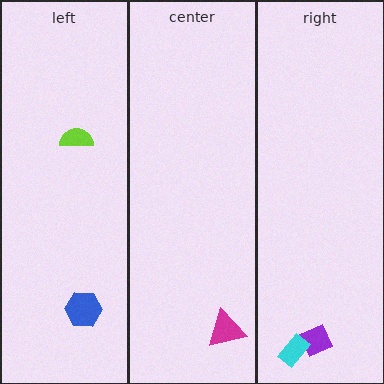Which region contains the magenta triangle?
The center region.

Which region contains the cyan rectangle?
The right region.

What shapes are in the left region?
The blue hexagon, the lime semicircle.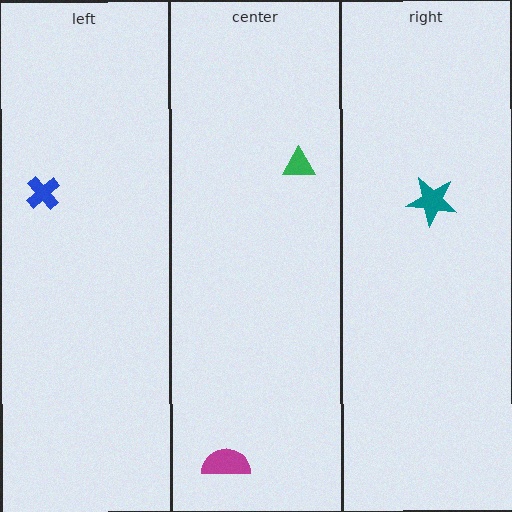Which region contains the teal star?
The right region.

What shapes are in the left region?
The blue cross.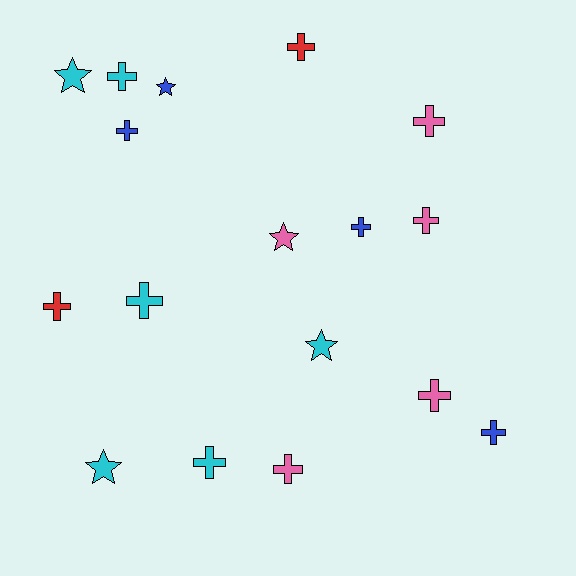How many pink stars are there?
There is 1 pink star.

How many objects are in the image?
There are 17 objects.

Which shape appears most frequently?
Cross, with 12 objects.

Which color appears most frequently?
Cyan, with 6 objects.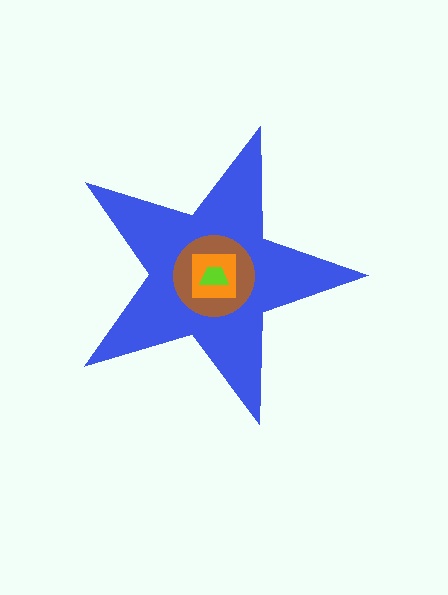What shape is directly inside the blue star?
The brown circle.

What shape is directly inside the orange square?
The lime trapezoid.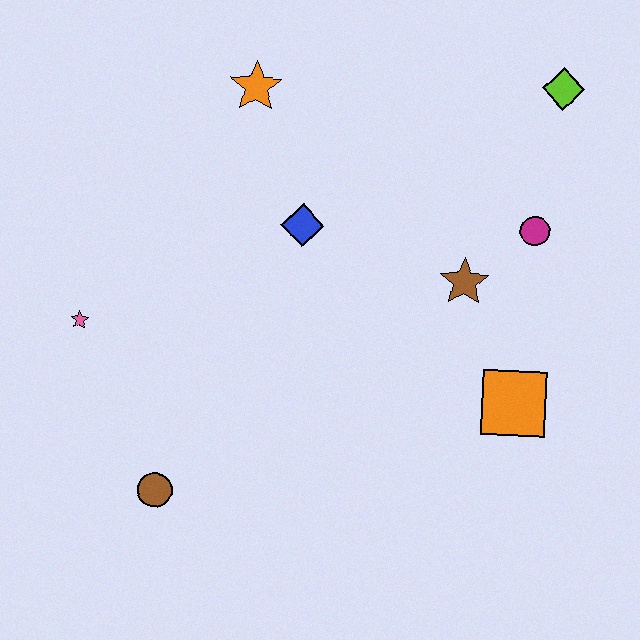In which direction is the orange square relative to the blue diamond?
The orange square is to the right of the blue diamond.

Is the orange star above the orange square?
Yes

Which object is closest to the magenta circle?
The brown star is closest to the magenta circle.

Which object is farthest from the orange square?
The pink star is farthest from the orange square.